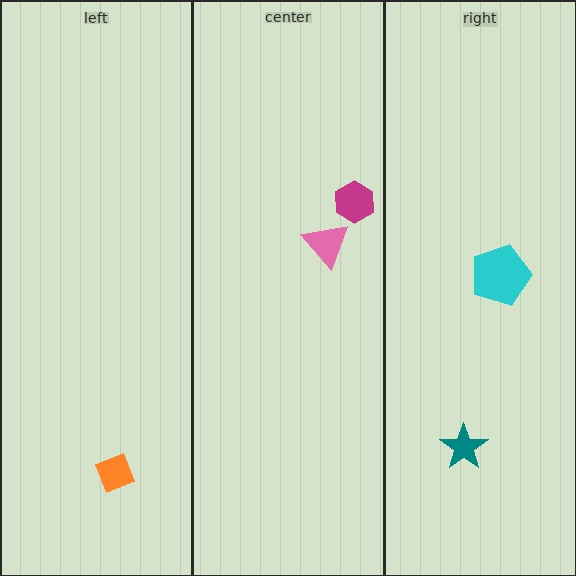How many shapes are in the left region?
1.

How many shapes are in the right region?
2.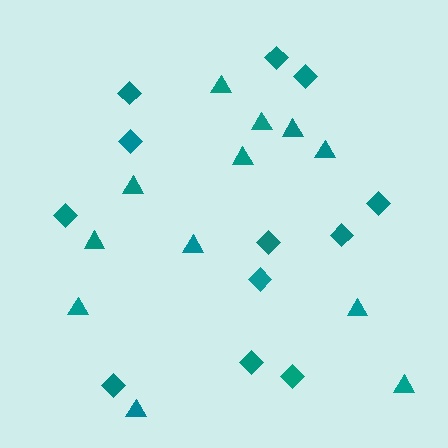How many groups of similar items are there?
There are 2 groups: one group of diamonds (12) and one group of triangles (12).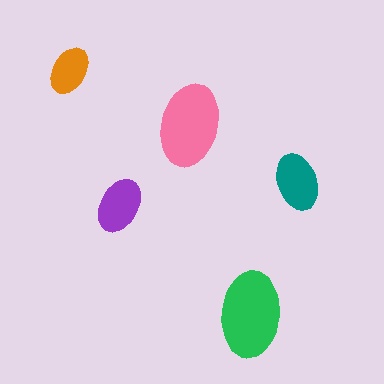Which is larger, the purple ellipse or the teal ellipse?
The teal one.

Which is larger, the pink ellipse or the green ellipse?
The green one.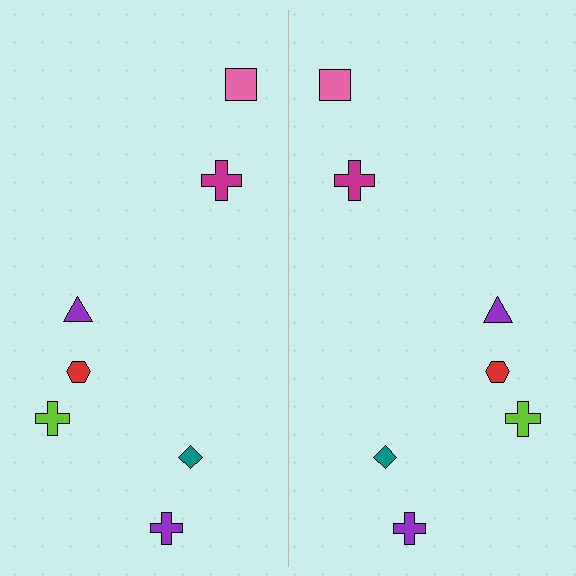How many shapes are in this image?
There are 14 shapes in this image.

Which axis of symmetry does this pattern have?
The pattern has a vertical axis of symmetry running through the center of the image.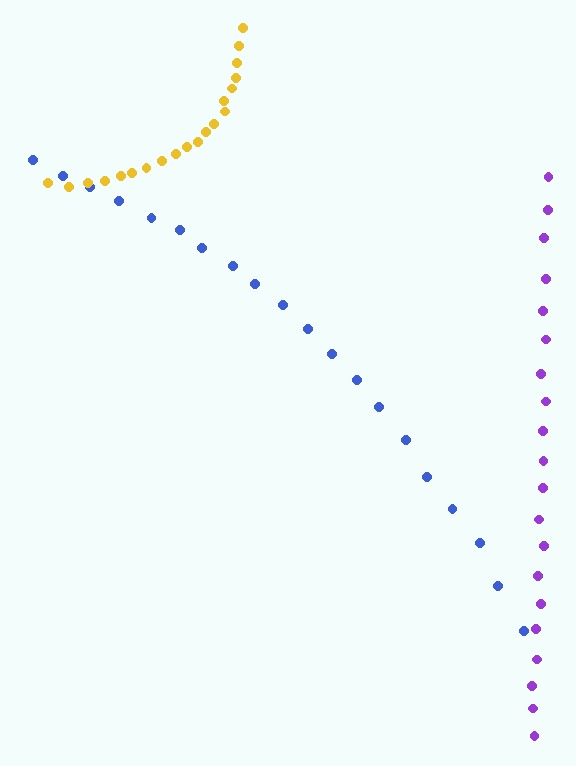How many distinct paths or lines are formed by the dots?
There are 3 distinct paths.